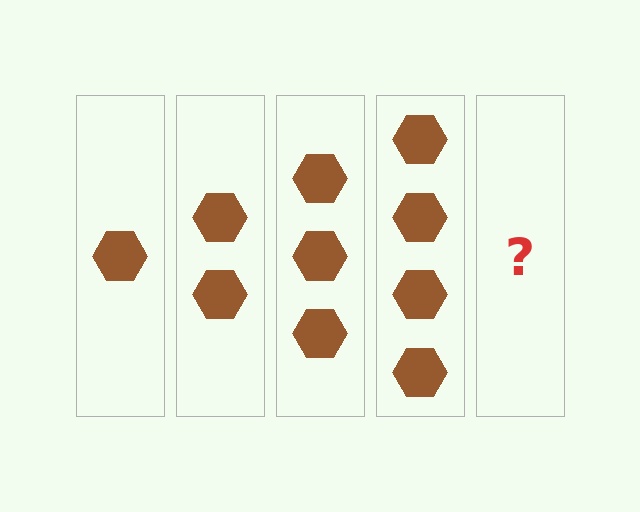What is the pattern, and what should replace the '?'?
The pattern is that each step adds one more hexagon. The '?' should be 5 hexagons.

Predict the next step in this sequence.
The next step is 5 hexagons.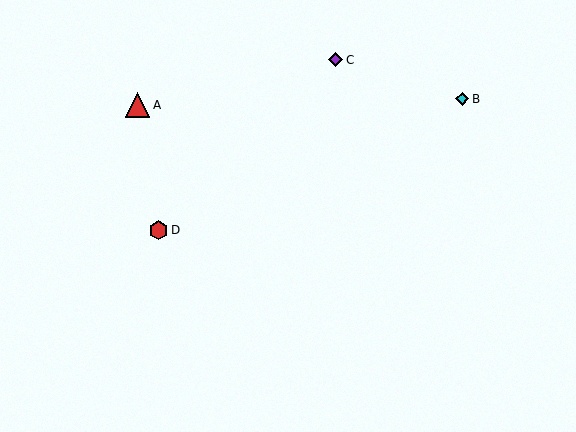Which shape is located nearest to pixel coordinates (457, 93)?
The cyan diamond (labeled B) at (462, 99) is nearest to that location.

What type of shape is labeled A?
Shape A is a red triangle.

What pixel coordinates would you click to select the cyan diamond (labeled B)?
Click at (462, 99) to select the cyan diamond B.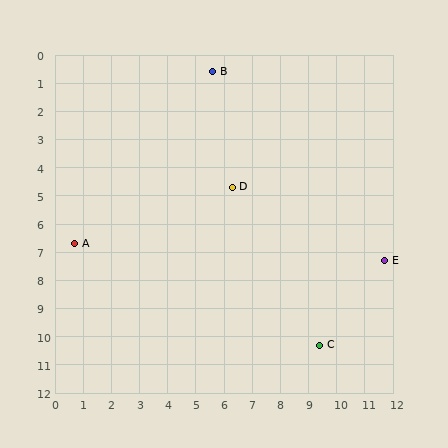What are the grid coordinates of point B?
Point B is at approximately (5.6, 0.6).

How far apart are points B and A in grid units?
Points B and A are about 7.8 grid units apart.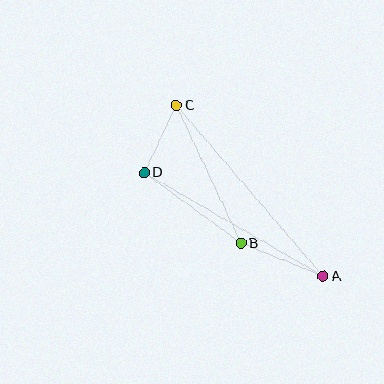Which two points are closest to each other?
Points C and D are closest to each other.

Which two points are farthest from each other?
Points A and C are farthest from each other.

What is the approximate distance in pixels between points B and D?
The distance between B and D is approximately 120 pixels.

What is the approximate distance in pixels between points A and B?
The distance between A and B is approximately 89 pixels.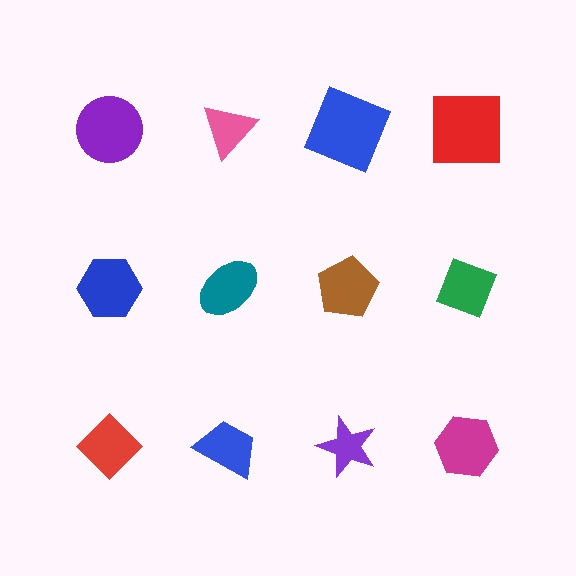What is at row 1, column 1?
A purple circle.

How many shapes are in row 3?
4 shapes.